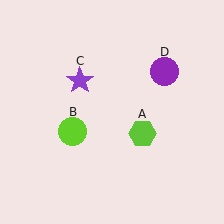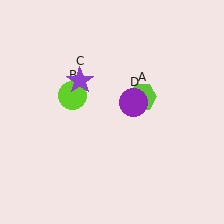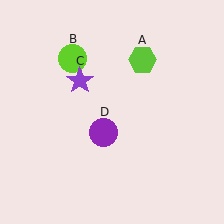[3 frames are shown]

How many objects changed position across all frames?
3 objects changed position: lime hexagon (object A), lime circle (object B), purple circle (object D).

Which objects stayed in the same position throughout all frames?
Purple star (object C) remained stationary.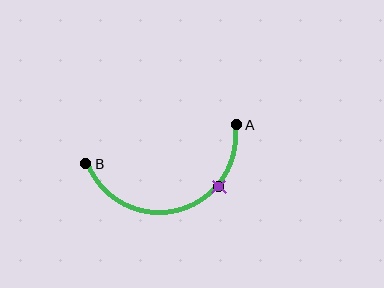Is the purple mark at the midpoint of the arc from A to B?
No. The purple mark lies on the arc but is closer to endpoint A. The arc midpoint would be at the point on the curve equidistant along the arc from both A and B.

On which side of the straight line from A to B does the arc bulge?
The arc bulges below the straight line connecting A and B.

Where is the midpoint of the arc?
The arc midpoint is the point on the curve farthest from the straight line joining A and B. It sits below that line.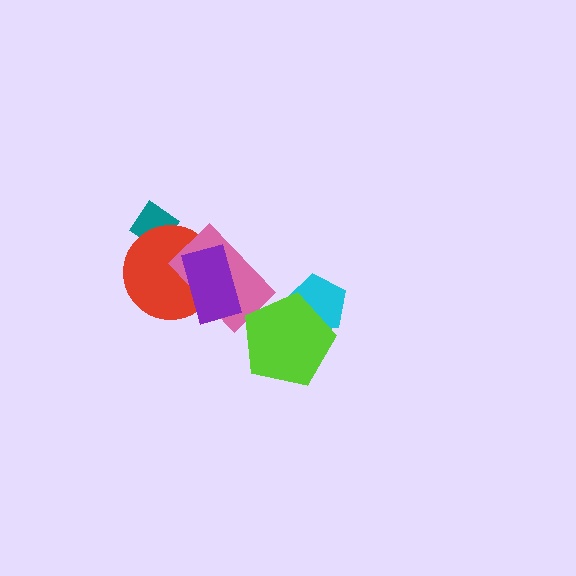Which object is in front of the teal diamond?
The red circle is in front of the teal diamond.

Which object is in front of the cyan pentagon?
The lime pentagon is in front of the cyan pentagon.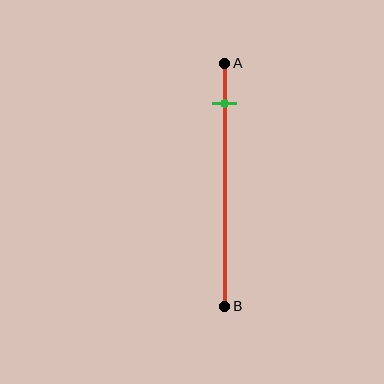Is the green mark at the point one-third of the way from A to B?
No, the mark is at about 15% from A, not at the 33% one-third point.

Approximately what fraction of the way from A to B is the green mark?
The green mark is approximately 15% of the way from A to B.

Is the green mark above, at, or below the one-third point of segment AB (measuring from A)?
The green mark is above the one-third point of segment AB.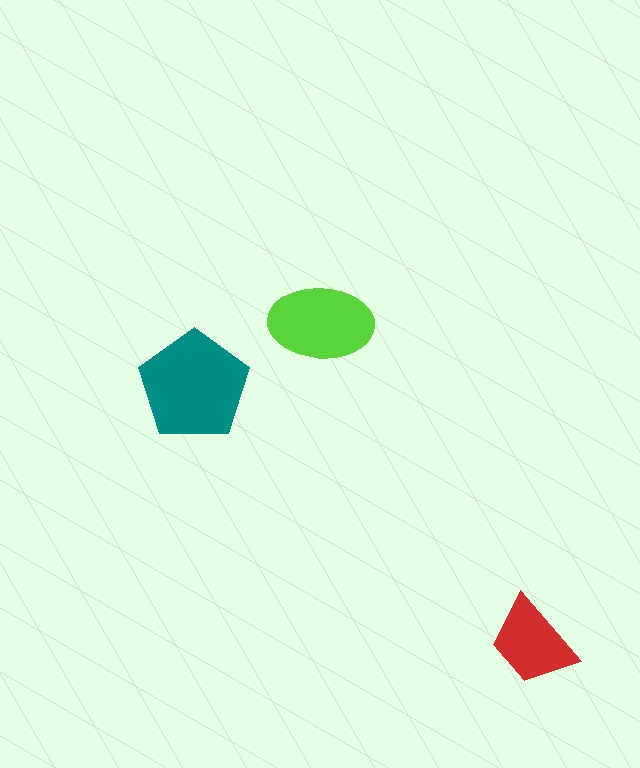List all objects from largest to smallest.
The teal pentagon, the lime ellipse, the red trapezoid.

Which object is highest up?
The lime ellipse is topmost.